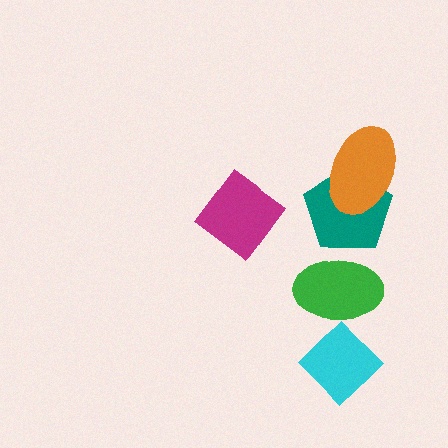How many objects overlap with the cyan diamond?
1 object overlaps with the cyan diamond.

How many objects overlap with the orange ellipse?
1 object overlaps with the orange ellipse.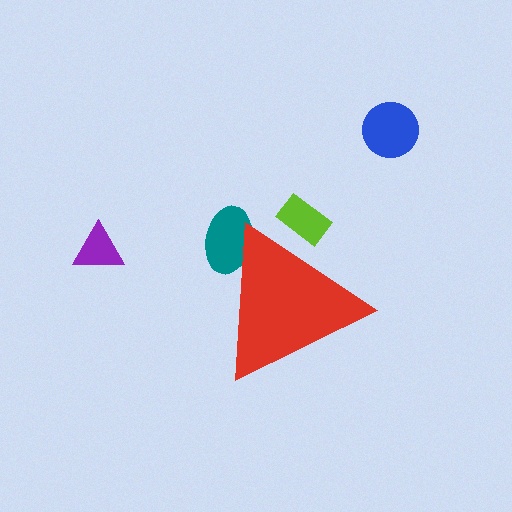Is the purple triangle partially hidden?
No, the purple triangle is fully visible.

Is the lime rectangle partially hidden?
Yes, the lime rectangle is partially hidden behind the red triangle.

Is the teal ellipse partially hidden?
Yes, the teal ellipse is partially hidden behind the red triangle.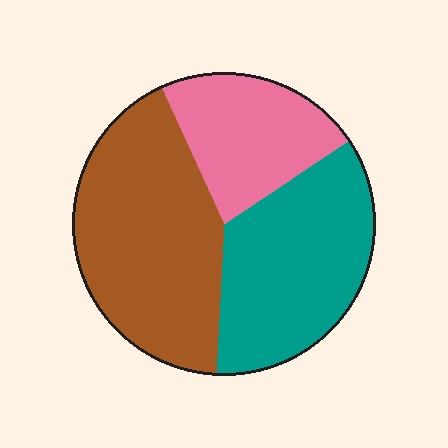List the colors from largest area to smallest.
From largest to smallest: brown, teal, pink.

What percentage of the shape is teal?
Teal takes up about one third (1/3) of the shape.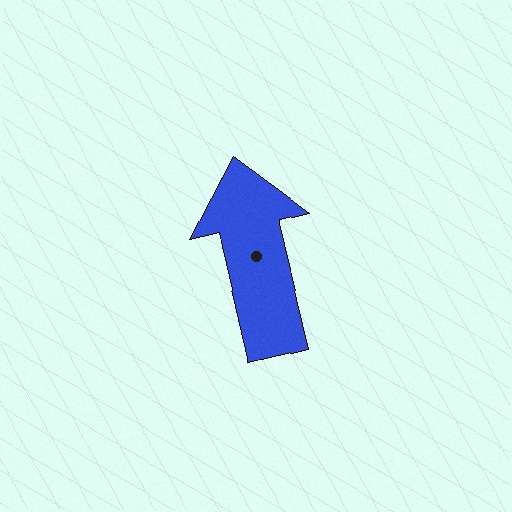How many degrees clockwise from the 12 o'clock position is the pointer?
Approximately 347 degrees.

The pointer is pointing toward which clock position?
Roughly 12 o'clock.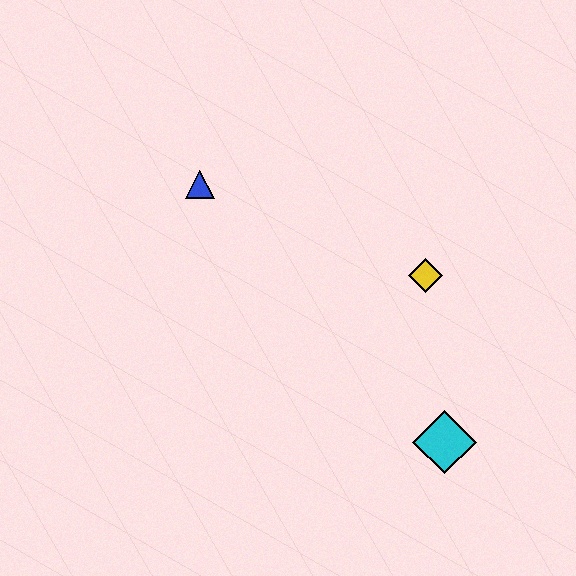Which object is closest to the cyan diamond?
The yellow diamond is closest to the cyan diamond.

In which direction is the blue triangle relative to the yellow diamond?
The blue triangle is to the left of the yellow diamond.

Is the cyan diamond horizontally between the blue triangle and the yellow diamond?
No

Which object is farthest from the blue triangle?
The cyan diamond is farthest from the blue triangle.